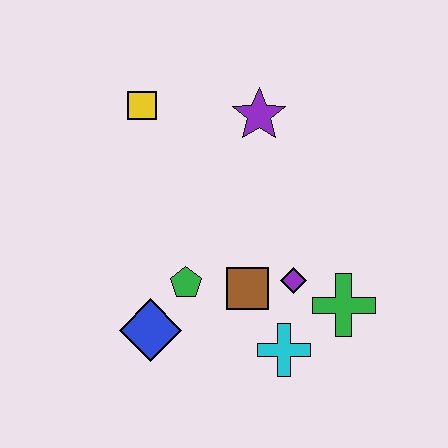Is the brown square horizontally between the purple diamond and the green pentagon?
Yes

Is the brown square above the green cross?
Yes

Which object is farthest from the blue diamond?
The purple star is farthest from the blue diamond.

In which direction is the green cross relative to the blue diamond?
The green cross is to the right of the blue diamond.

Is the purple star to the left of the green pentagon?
No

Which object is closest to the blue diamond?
The green pentagon is closest to the blue diamond.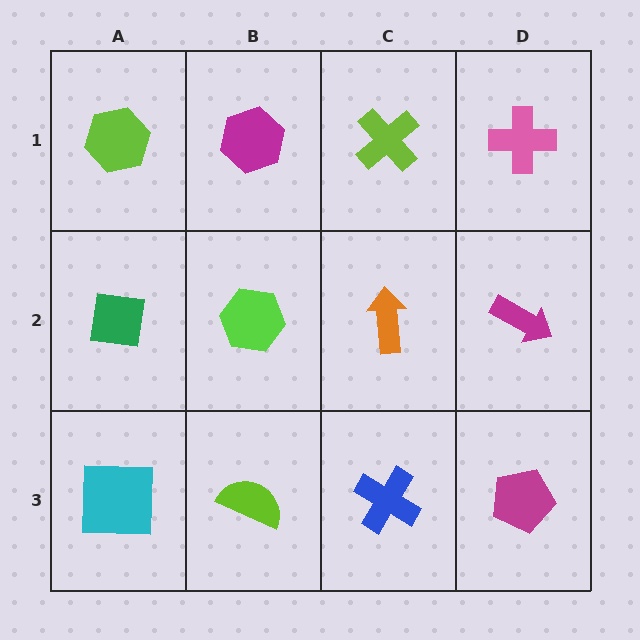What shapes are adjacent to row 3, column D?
A magenta arrow (row 2, column D), a blue cross (row 3, column C).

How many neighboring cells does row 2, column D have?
3.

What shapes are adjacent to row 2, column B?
A magenta hexagon (row 1, column B), a lime semicircle (row 3, column B), a green square (row 2, column A), an orange arrow (row 2, column C).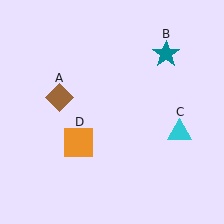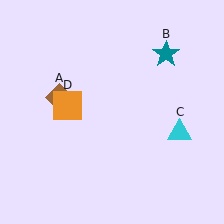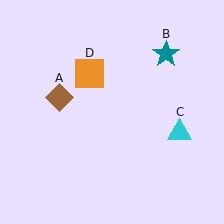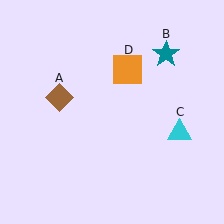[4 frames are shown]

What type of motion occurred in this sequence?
The orange square (object D) rotated clockwise around the center of the scene.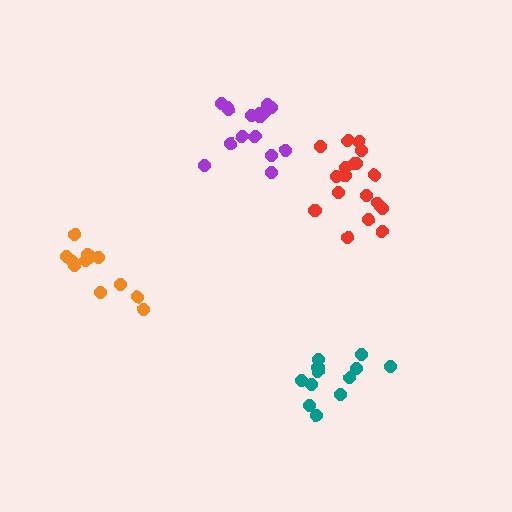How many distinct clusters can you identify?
There are 4 distinct clusters.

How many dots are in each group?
Group 1: 18 dots, Group 2: 12 dots, Group 3: 16 dots, Group 4: 12 dots (58 total).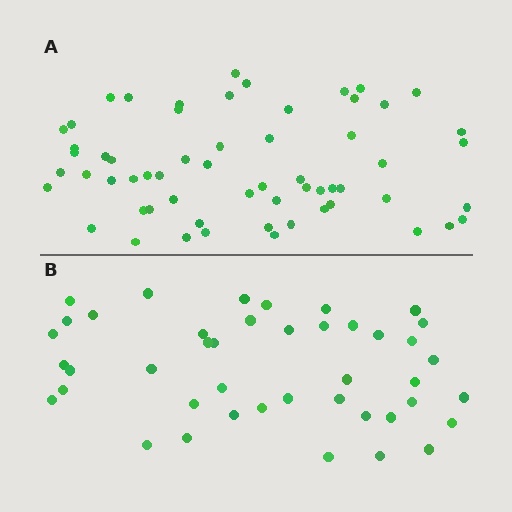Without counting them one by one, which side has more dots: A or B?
Region A (the top region) has more dots.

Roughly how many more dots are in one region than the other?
Region A has approximately 15 more dots than region B.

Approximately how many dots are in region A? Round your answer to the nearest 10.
About 60 dots.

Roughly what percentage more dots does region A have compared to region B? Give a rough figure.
About 40% more.